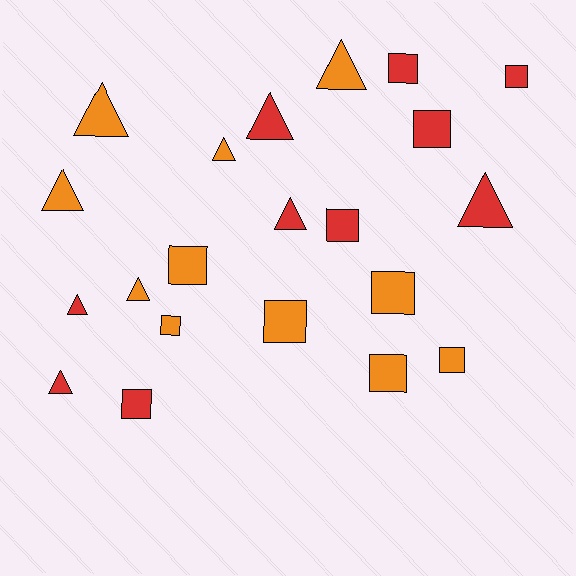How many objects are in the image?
There are 21 objects.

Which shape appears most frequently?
Square, with 11 objects.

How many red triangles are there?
There are 5 red triangles.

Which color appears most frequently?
Orange, with 11 objects.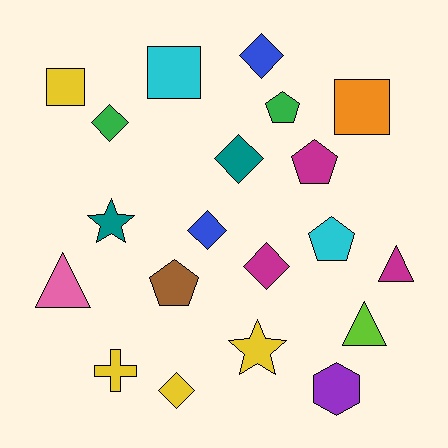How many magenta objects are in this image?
There are 3 magenta objects.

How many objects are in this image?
There are 20 objects.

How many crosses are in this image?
There is 1 cross.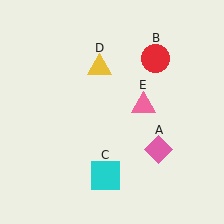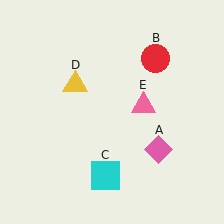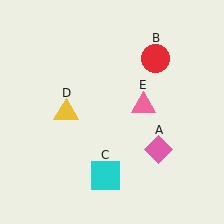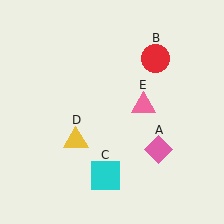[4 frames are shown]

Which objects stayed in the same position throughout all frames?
Pink diamond (object A) and red circle (object B) and cyan square (object C) and pink triangle (object E) remained stationary.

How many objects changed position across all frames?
1 object changed position: yellow triangle (object D).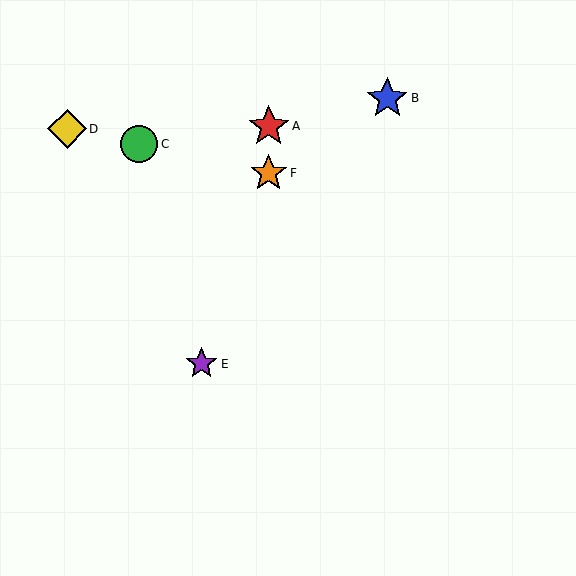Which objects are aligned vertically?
Objects A, F are aligned vertically.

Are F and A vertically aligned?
Yes, both are at x≈269.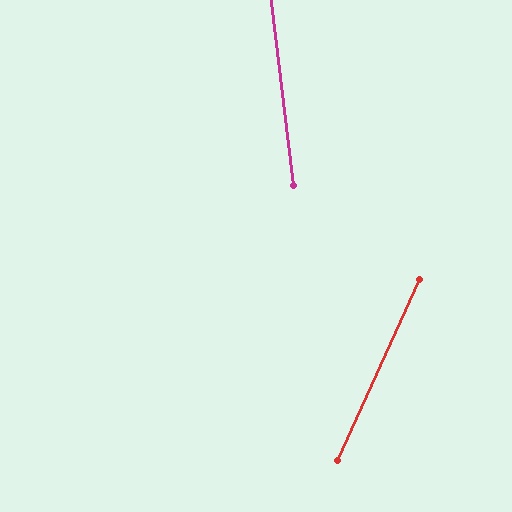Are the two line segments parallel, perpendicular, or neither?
Neither parallel nor perpendicular — they differ by about 31°.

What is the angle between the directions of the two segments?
Approximately 31 degrees.